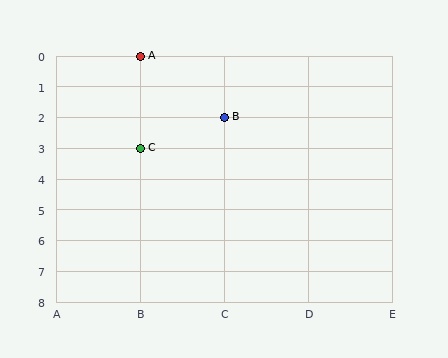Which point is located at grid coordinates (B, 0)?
Point A is at (B, 0).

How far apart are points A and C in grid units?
Points A and C are 3 rows apart.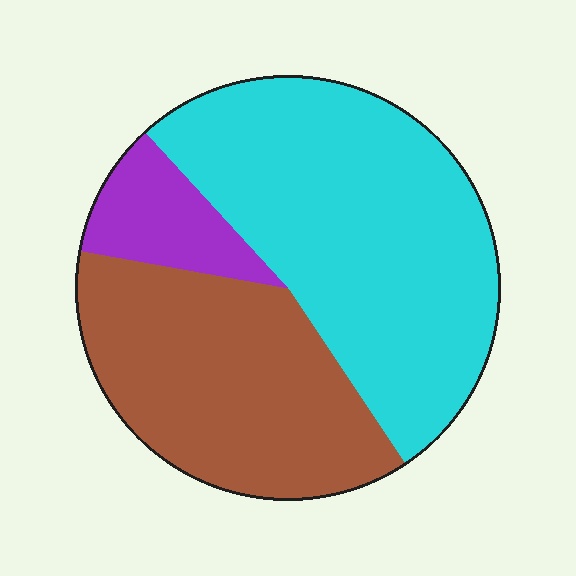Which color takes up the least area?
Purple, at roughly 10%.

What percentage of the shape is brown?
Brown covers roughly 35% of the shape.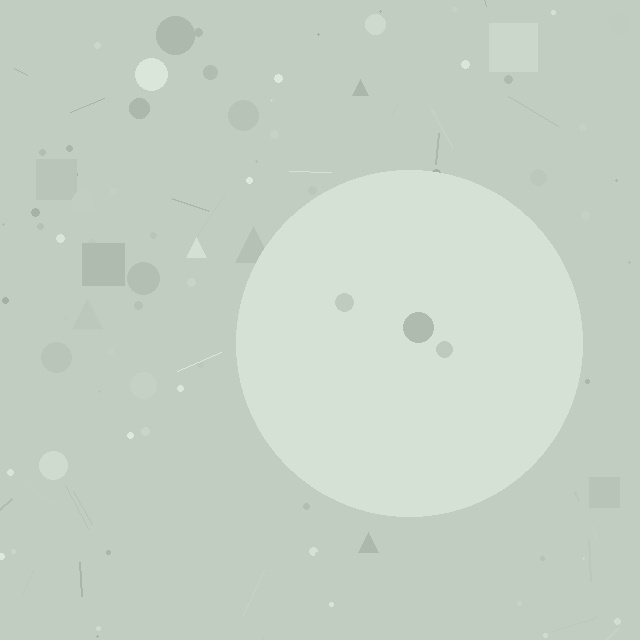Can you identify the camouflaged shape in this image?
The camouflaged shape is a circle.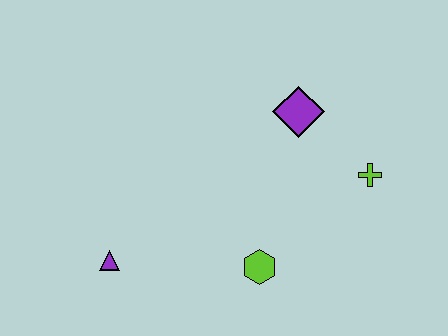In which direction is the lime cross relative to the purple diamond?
The lime cross is to the right of the purple diamond.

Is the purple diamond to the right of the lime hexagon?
Yes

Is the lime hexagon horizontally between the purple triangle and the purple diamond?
Yes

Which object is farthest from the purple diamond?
The purple triangle is farthest from the purple diamond.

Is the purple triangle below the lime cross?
Yes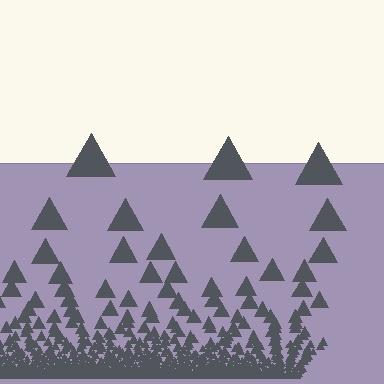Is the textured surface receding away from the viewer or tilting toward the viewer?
The surface appears to tilt toward the viewer. Texture elements get larger and sparser toward the top.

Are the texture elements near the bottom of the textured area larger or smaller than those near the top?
Smaller. The gradient is inverted — elements near the bottom are smaller and denser.